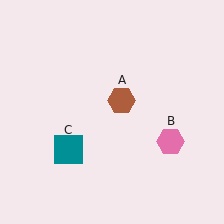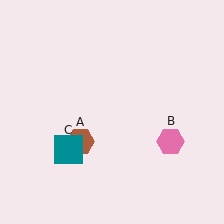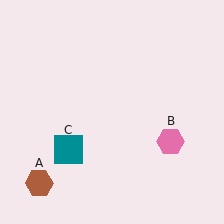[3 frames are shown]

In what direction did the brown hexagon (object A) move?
The brown hexagon (object A) moved down and to the left.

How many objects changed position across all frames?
1 object changed position: brown hexagon (object A).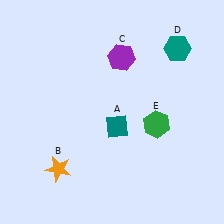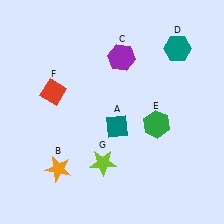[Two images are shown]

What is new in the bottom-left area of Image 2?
A lime star (G) was added in the bottom-left area of Image 2.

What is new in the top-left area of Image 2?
A red diamond (F) was added in the top-left area of Image 2.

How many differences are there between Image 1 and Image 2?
There are 2 differences between the two images.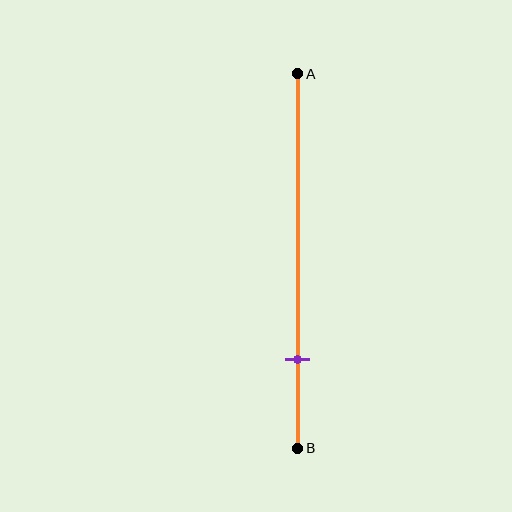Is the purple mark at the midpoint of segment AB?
No, the mark is at about 75% from A, not at the 50% midpoint.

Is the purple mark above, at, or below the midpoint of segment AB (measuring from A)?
The purple mark is below the midpoint of segment AB.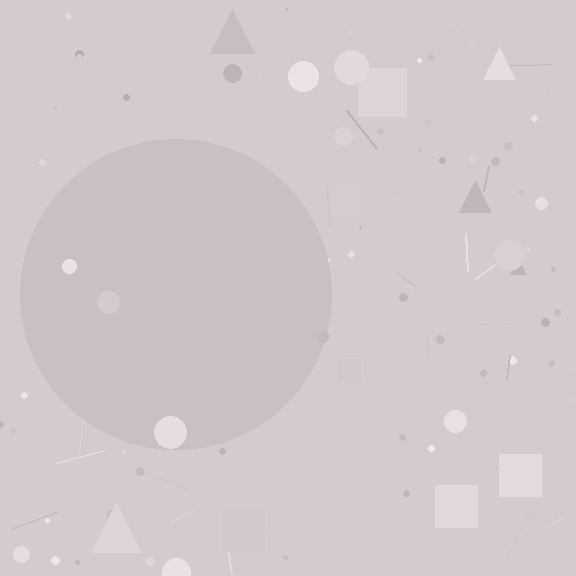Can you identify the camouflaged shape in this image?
The camouflaged shape is a circle.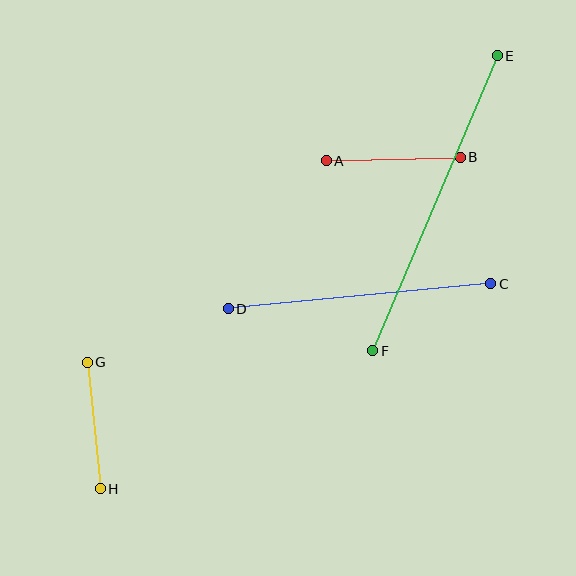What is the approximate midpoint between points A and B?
The midpoint is at approximately (393, 159) pixels.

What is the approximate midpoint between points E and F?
The midpoint is at approximately (435, 203) pixels.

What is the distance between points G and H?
The distance is approximately 127 pixels.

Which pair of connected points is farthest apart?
Points E and F are farthest apart.